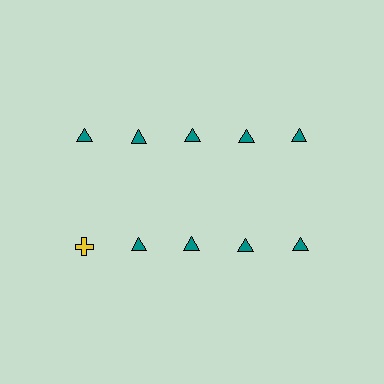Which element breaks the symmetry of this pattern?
The yellow cross in the second row, leftmost column breaks the symmetry. All other shapes are teal triangles.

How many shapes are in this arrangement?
There are 10 shapes arranged in a grid pattern.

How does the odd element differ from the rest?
It differs in both color (yellow instead of teal) and shape (cross instead of triangle).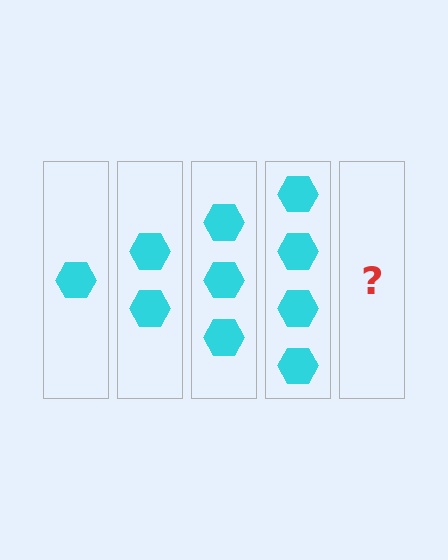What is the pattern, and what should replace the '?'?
The pattern is that each step adds one more hexagon. The '?' should be 5 hexagons.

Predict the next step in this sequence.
The next step is 5 hexagons.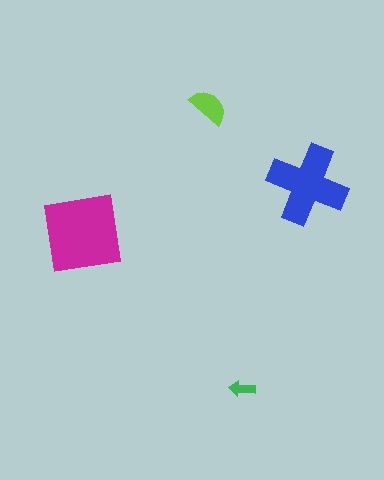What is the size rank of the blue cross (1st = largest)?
2nd.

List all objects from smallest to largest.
The green arrow, the lime semicircle, the blue cross, the magenta square.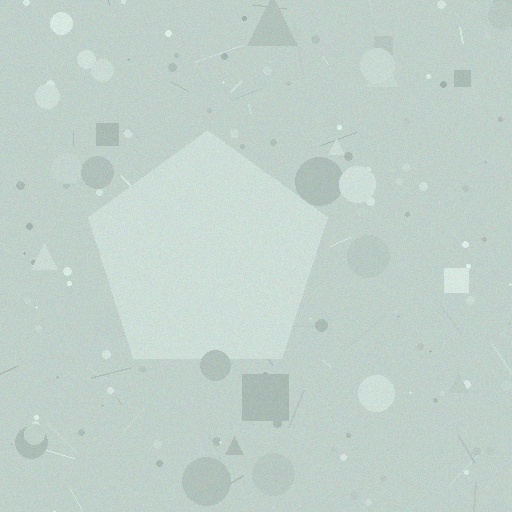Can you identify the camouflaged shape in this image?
The camouflaged shape is a pentagon.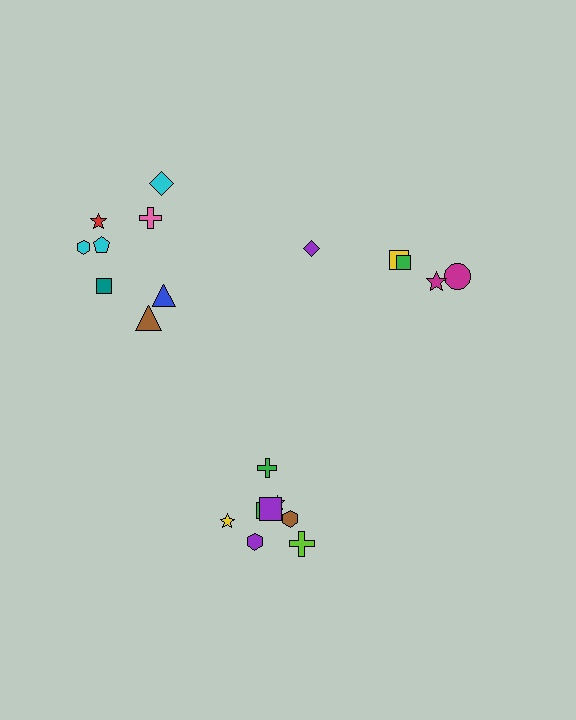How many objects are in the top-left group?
There are 8 objects.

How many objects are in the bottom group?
There are 8 objects.